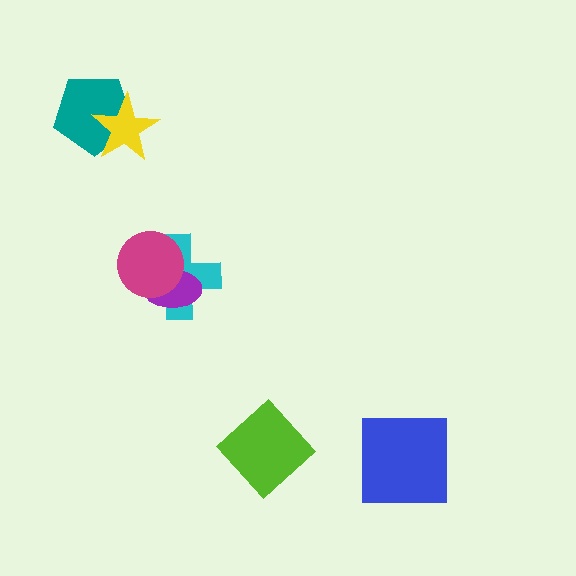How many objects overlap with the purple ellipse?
2 objects overlap with the purple ellipse.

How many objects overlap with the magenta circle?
2 objects overlap with the magenta circle.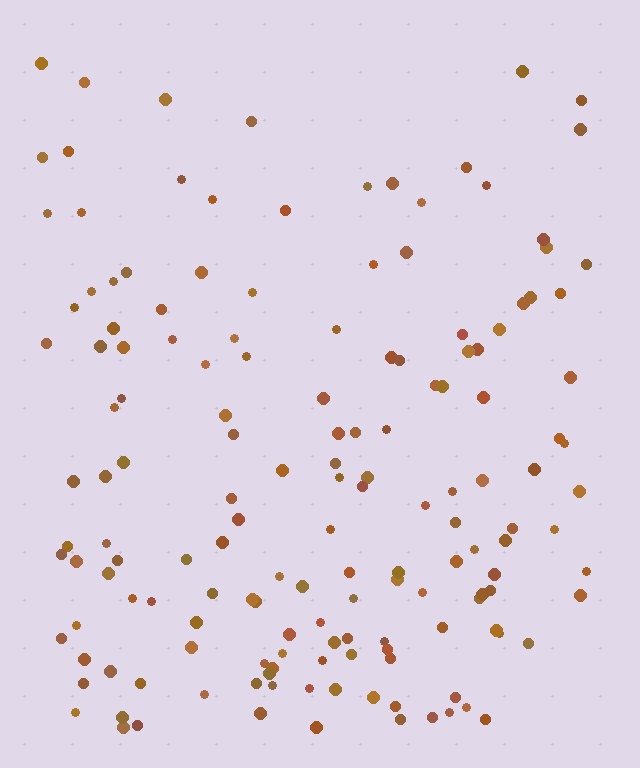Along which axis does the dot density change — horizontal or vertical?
Vertical.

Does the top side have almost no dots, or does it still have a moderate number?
Still a moderate number, just noticeably fewer than the bottom.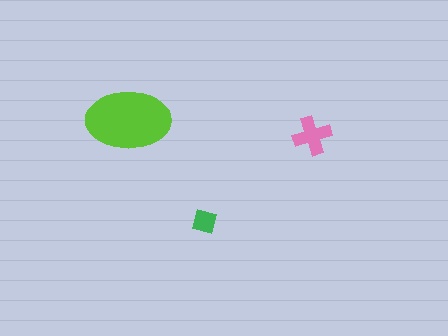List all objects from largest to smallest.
The lime ellipse, the pink cross, the green square.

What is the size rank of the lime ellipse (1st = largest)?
1st.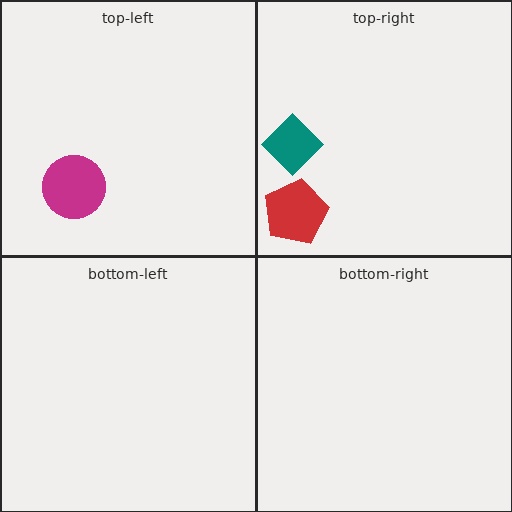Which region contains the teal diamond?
The top-right region.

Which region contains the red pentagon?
The top-right region.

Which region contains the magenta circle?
The top-left region.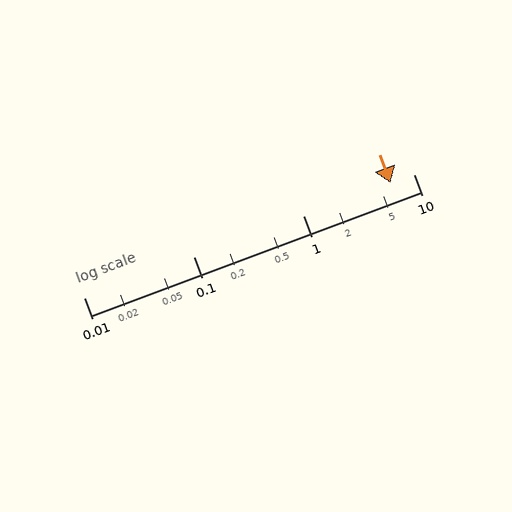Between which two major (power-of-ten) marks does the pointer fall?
The pointer is between 1 and 10.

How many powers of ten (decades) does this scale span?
The scale spans 3 decades, from 0.01 to 10.